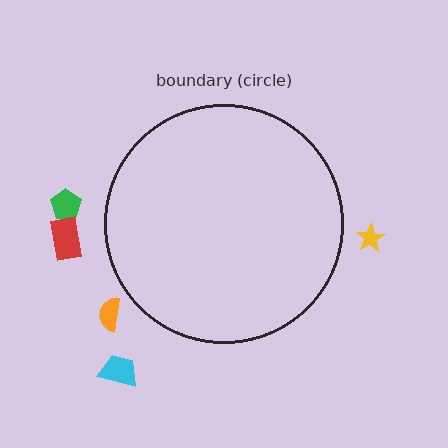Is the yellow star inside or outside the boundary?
Outside.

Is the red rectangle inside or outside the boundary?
Outside.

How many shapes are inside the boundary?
0 inside, 5 outside.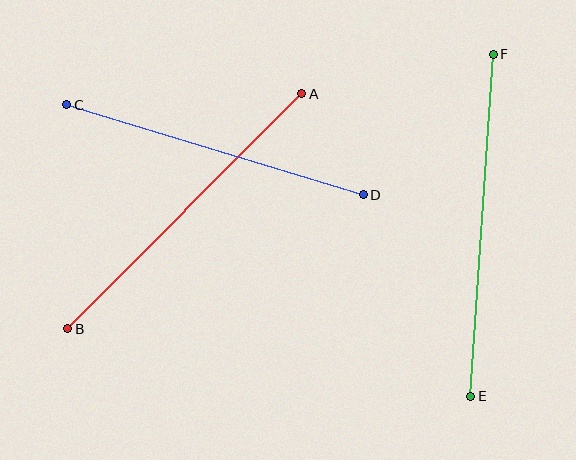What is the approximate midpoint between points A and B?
The midpoint is at approximately (185, 211) pixels.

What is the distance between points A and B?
The distance is approximately 332 pixels.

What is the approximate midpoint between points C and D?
The midpoint is at approximately (215, 150) pixels.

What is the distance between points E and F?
The distance is approximately 343 pixels.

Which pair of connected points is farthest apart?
Points E and F are farthest apart.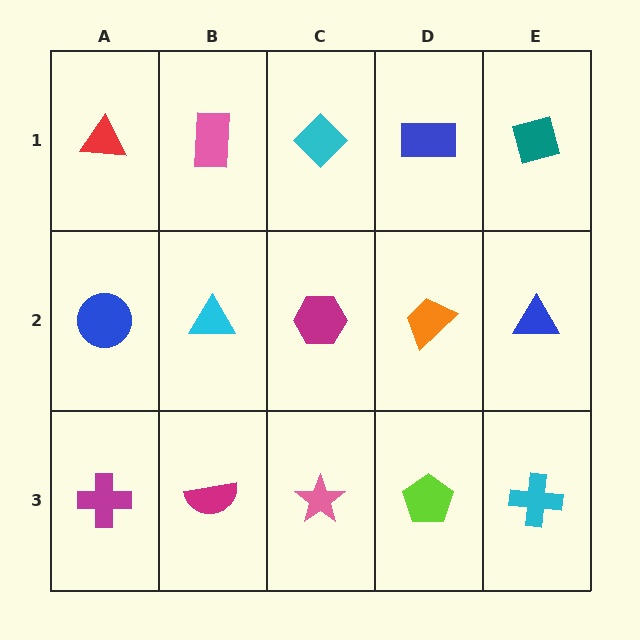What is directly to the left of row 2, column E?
An orange trapezoid.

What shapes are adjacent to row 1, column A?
A blue circle (row 2, column A), a pink rectangle (row 1, column B).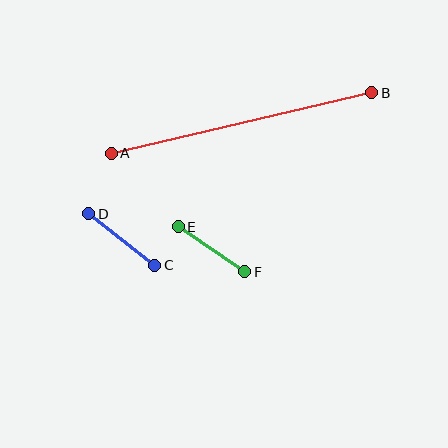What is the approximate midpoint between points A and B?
The midpoint is at approximately (241, 123) pixels.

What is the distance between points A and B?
The distance is approximately 267 pixels.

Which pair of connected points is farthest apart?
Points A and B are farthest apart.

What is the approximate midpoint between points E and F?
The midpoint is at approximately (211, 249) pixels.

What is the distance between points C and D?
The distance is approximately 84 pixels.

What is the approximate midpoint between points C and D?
The midpoint is at approximately (122, 240) pixels.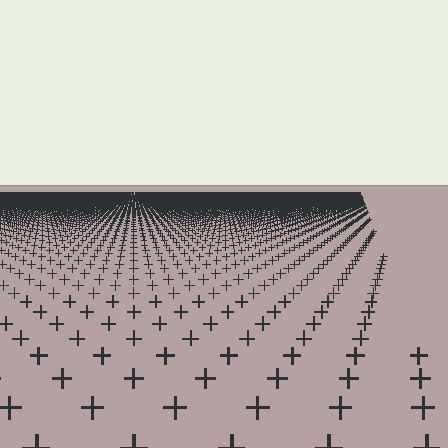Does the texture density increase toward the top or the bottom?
Density increases toward the top.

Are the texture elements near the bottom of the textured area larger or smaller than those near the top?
Larger. Near the bottom, elements are closer to the viewer and appear at a bigger on-screen size.